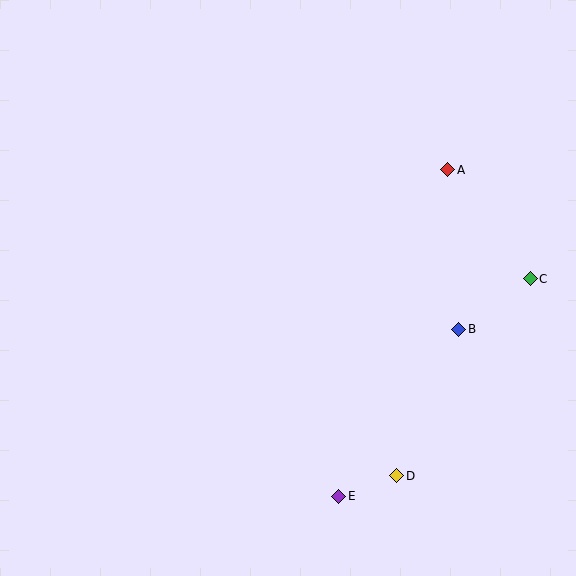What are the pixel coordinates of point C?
Point C is at (530, 279).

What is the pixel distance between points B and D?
The distance between B and D is 159 pixels.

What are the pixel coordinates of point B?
Point B is at (458, 329).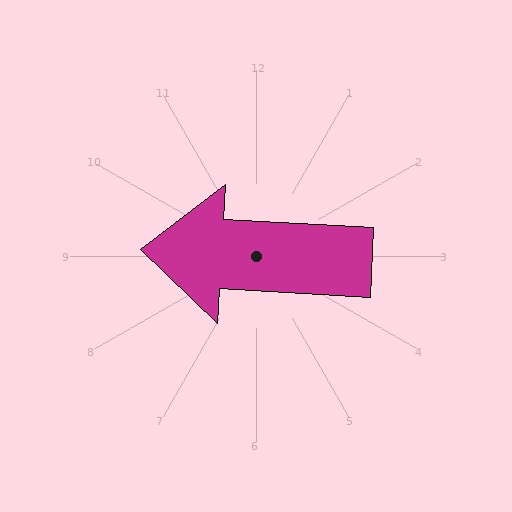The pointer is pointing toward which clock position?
Roughly 9 o'clock.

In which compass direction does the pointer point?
West.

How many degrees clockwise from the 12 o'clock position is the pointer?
Approximately 273 degrees.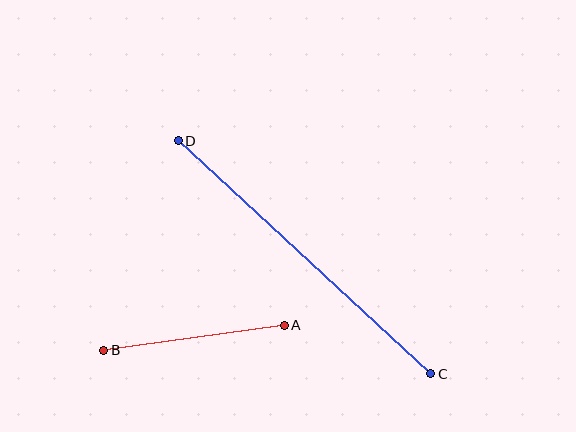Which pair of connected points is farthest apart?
Points C and D are farthest apart.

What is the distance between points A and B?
The distance is approximately 182 pixels.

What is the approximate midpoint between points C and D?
The midpoint is at approximately (304, 257) pixels.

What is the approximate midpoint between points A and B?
The midpoint is at approximately (194, 338) pixels.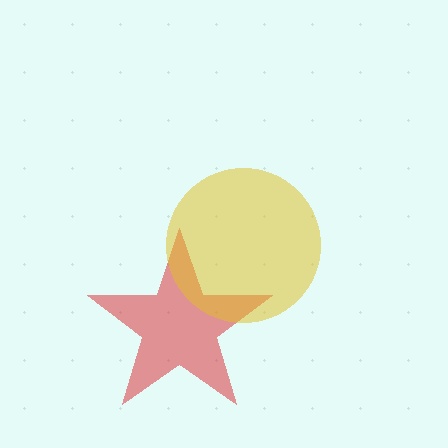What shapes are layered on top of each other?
The layered shapes are: a red star, a yellow circle.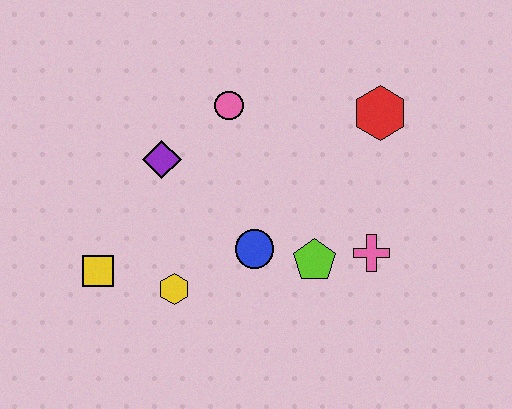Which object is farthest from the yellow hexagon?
The red hexagon is farthest from the yellow hexagon.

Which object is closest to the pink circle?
The purple diamond is closest to the pink circle.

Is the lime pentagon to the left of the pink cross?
Yes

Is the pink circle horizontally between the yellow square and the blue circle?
Yes